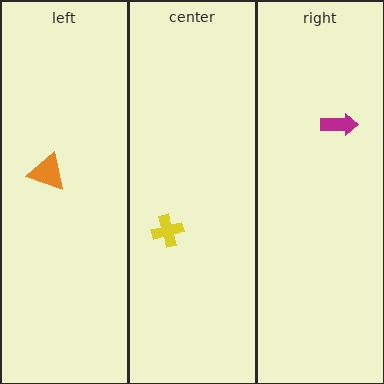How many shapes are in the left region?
1.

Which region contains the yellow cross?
The center region.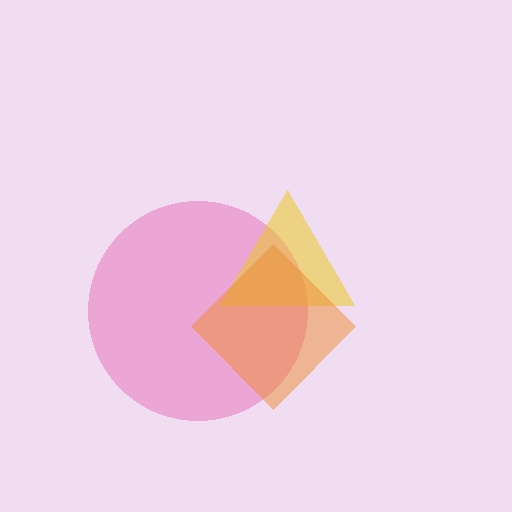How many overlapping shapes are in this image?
There are 3 overlapping shapes in the image.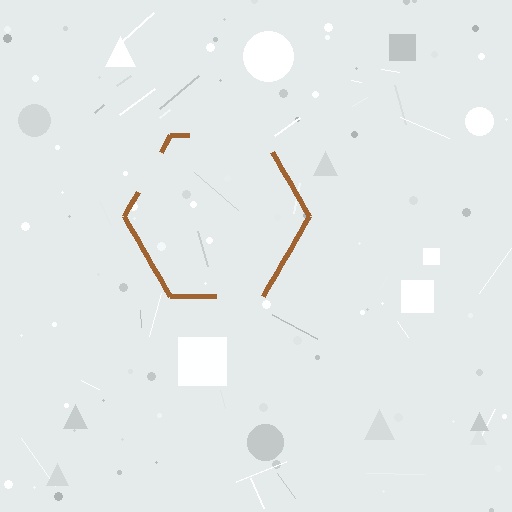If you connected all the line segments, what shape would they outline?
They would outline a hexagon.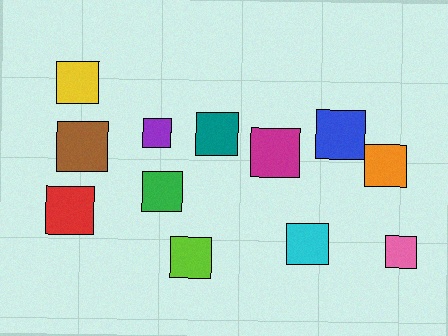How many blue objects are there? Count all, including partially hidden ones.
There is 1 blue object.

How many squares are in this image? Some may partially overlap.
There are 12 squares.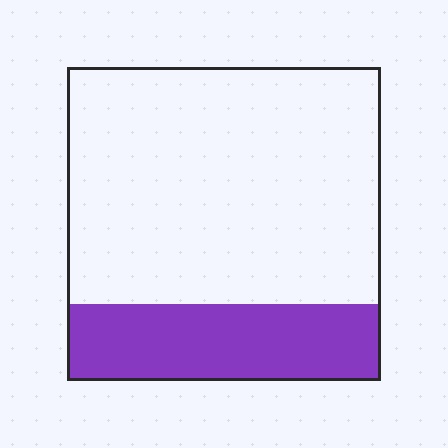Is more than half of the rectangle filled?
No.